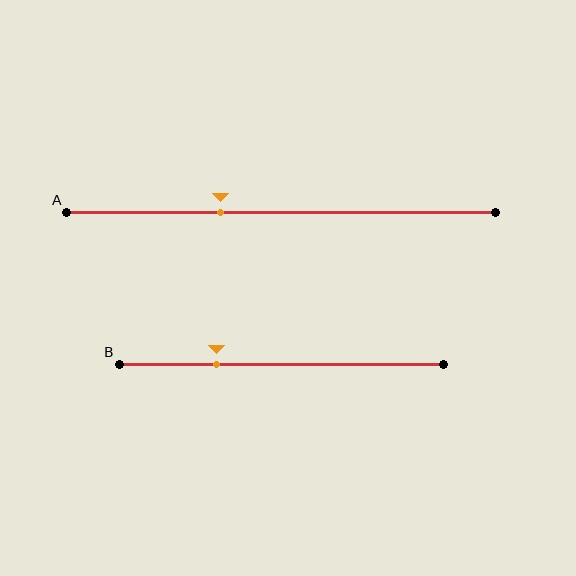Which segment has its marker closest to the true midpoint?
Segment A has its marker closest to the true midpoint.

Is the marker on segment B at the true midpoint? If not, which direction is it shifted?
No, the marker on segment B is shifted to the left by about 20% of the segment length.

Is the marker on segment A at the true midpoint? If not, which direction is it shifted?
No, the marker on segment A is shifted to the left by about 14% of the segment length.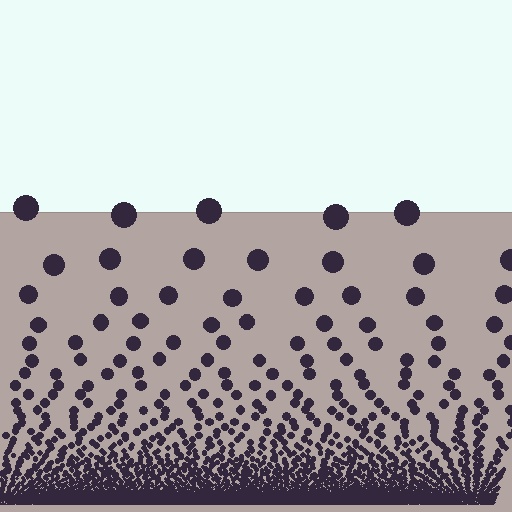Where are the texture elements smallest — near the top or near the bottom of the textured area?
Near the bottom.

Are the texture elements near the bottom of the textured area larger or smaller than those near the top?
Smaller. The gradient is inverted — elements near the bottom are smaller and denser.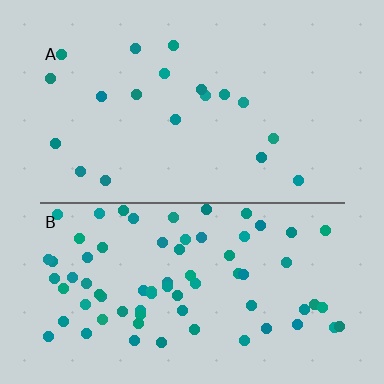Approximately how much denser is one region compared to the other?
Approximately 3.9× — region B over region A.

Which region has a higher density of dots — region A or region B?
B (the bottom).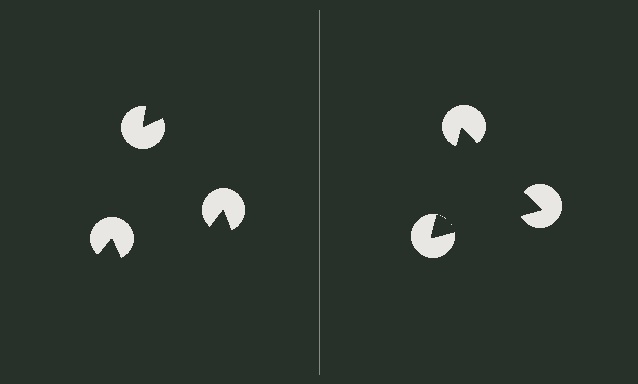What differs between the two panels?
The pac-man discs are positioned identically on both sides; only the wedge orientations differ. On the right they align to a triangle; on the left they are misaligned.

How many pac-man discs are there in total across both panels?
6 — 3 on each side.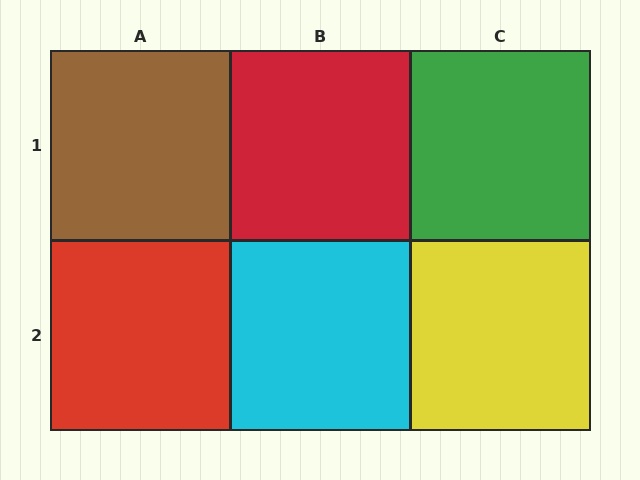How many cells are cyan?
1 cell is cyan.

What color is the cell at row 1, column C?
Green.